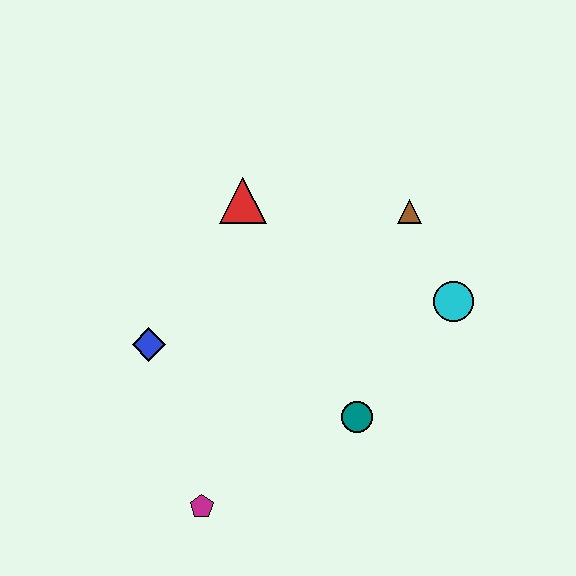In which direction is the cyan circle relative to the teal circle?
The cyan circle is above the teal circle.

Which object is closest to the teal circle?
The cyan circle is closest to the teal circle.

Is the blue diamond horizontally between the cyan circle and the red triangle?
No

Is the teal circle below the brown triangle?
Yes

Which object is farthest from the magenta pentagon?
The brown triangle is farthest from the magenta pentagon.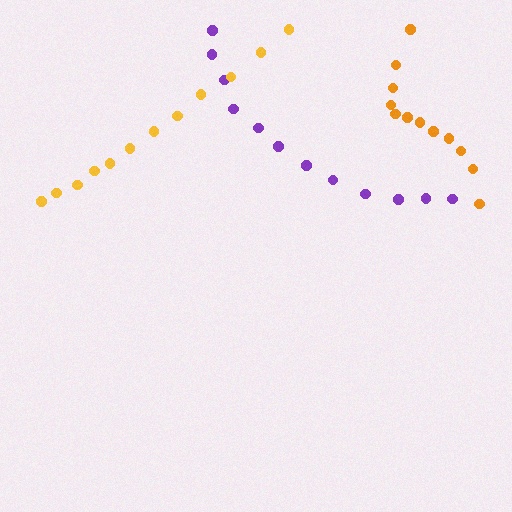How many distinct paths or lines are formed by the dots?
There are 3 distinct paths.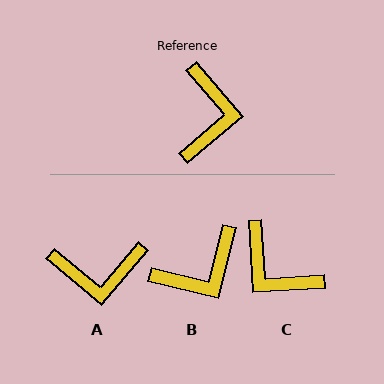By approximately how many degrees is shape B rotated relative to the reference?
Approximately 54 degrees clockwise.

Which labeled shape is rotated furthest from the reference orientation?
C, about 127 degrees away.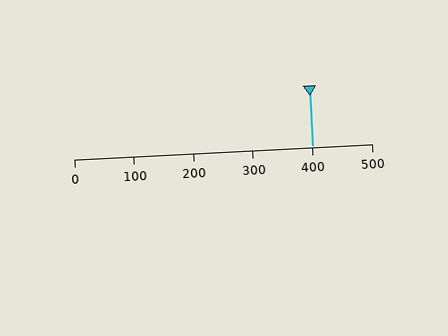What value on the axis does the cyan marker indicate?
The marker indicates approximately 400.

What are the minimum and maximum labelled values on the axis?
The axis runs from 0 to 500.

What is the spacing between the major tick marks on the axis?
The major ticks are spaced 100 apart.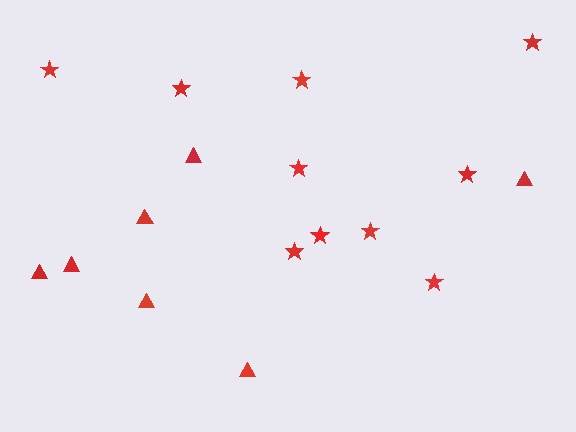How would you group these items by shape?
There are 2 groups: one group of stars (10) and one group of triangles (7).